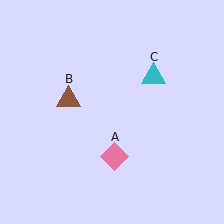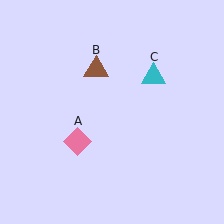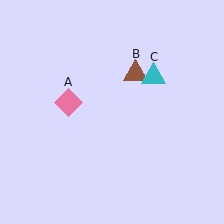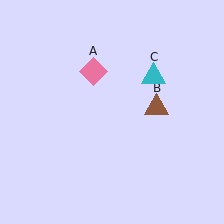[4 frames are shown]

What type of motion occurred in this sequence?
The pink diamond (object A), brown triangle (object B) rotated clockwise around the center of the scene.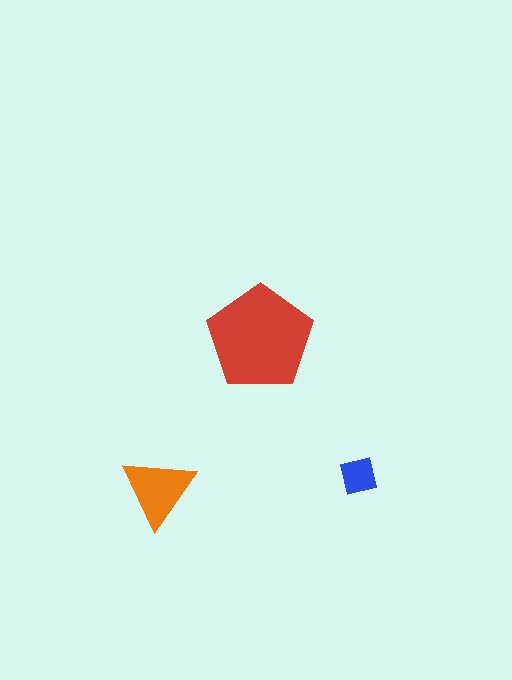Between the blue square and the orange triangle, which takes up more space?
The orange triangle.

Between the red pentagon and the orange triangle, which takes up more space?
The red pentagon.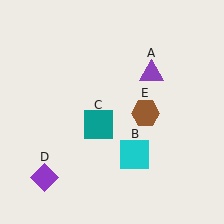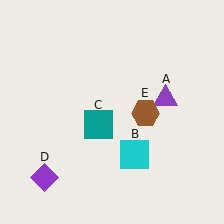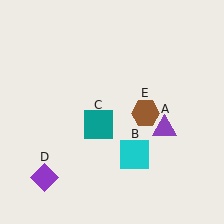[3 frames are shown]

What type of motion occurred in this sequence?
The purple triangle (object A) rotated clockwise around the center of the scene.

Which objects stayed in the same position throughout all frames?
Cyan square (object B) and teal square (object C) and purple diamond (object D) and brown hexagon (object E) remained stationary.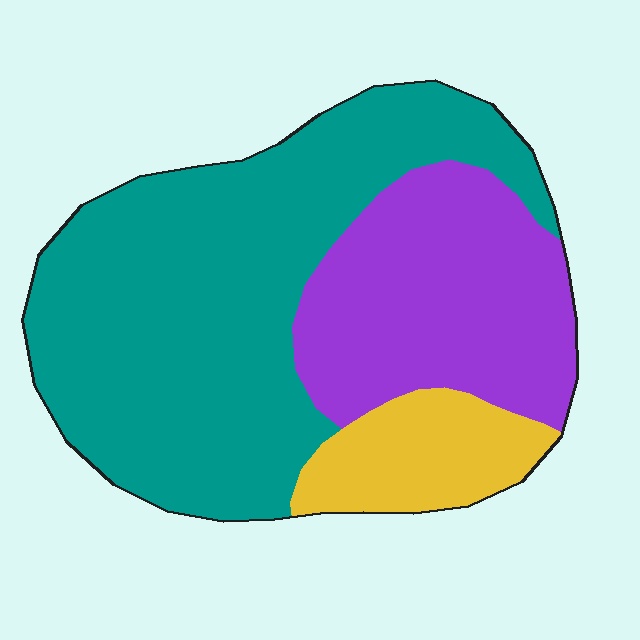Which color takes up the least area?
Yellow, at roughly 10%.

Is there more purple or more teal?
Teal.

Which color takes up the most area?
Teal, at roughly 60%.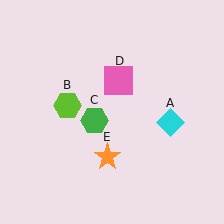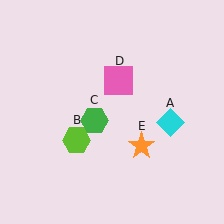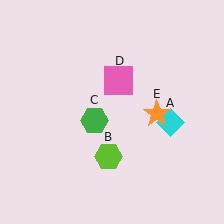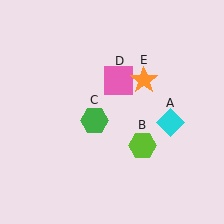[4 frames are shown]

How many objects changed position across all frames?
2 objects changed position: lime hexagon (object B), orange star (object E).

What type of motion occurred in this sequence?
The lime hexagon (object B), orange star (object E) rotated counterclockwise around the center of the scene.